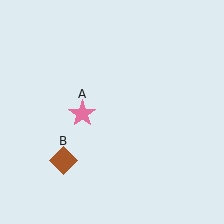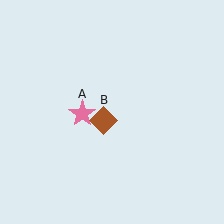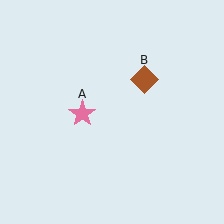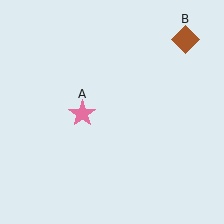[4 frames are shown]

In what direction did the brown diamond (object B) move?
The brown diamond (object B) moved up and to the right.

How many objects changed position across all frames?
1 object changed position: brown diamond (object B).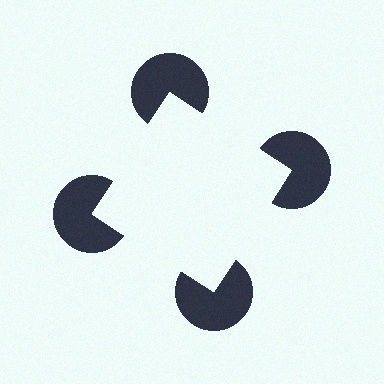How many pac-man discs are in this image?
There are 4 — one at each vertex of the illusory square.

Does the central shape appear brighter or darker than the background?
It typically appears slightly brighter than the background, even though no actual brightness change is drawn.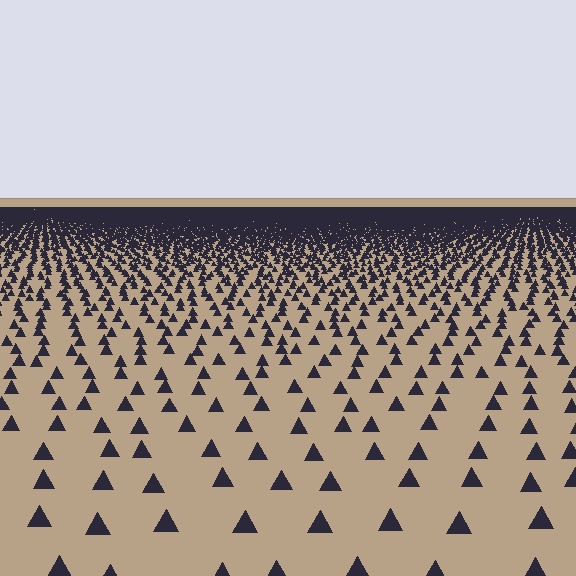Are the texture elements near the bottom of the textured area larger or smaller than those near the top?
Larger. Near the bottom, elements are closer to the viewer and appear at a bigger on-screen size.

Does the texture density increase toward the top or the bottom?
Density increases toward the top.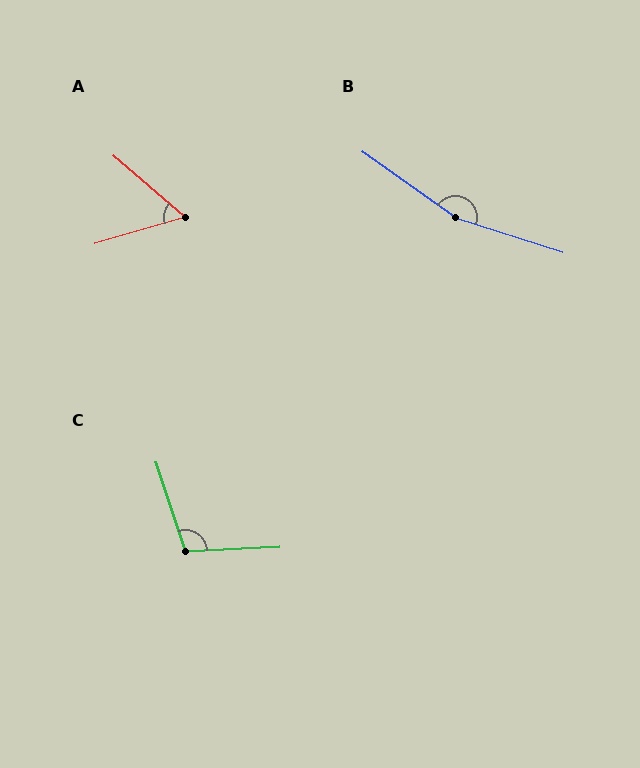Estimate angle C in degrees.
Approximately 106 degrees.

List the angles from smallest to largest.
A (57°), C (106°), B (162°).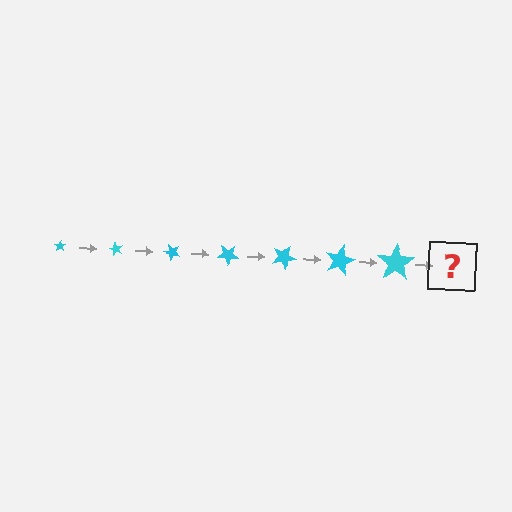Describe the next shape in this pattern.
It should be a star, larger than the previous one and rotated 420 degrees from the start.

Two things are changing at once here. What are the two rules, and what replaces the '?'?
The two rules are that the star grows larger each step and it rotates 60 degrees each step. The '?' should be a star, larger than the previous one and rotated 420 degrees from the start.